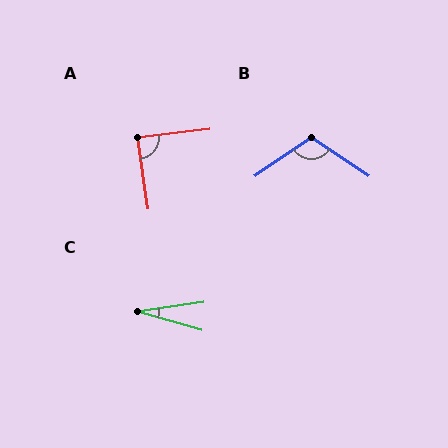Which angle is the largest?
B, at approximately 112 degrees.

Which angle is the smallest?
C, at approximately 25 degrees.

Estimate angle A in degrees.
Approximately 88 degrees.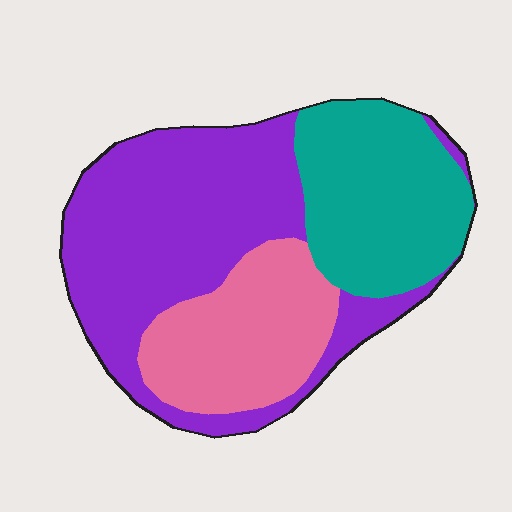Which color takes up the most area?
Purple, at roughly 50%.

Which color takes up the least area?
Pink, at roughly 25%.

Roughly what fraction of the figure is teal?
Teal takes up between a quarter and a half of the figure.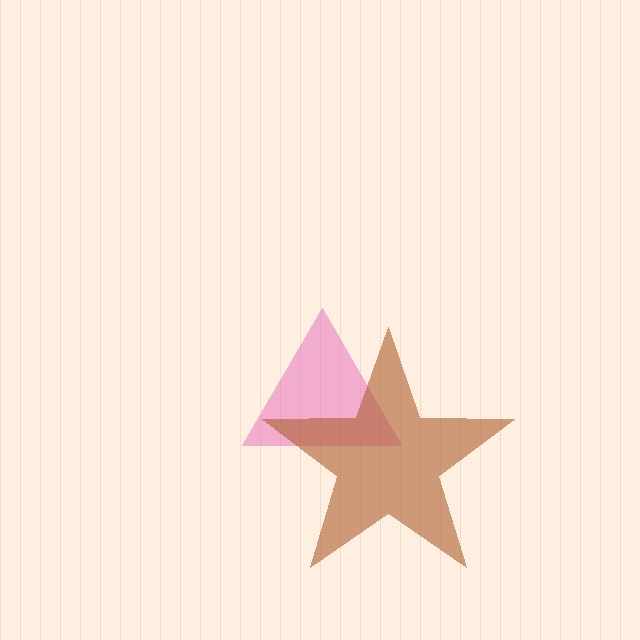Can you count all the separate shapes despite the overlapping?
Yes, there are 2 separate shapes.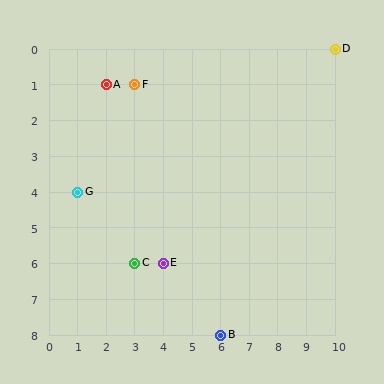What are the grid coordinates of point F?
Point F is at grid coordinates (3, 1).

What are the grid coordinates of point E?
Point E is at grid coordinates (4, 6).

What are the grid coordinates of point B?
Point B is at grid coordinates (6, 8).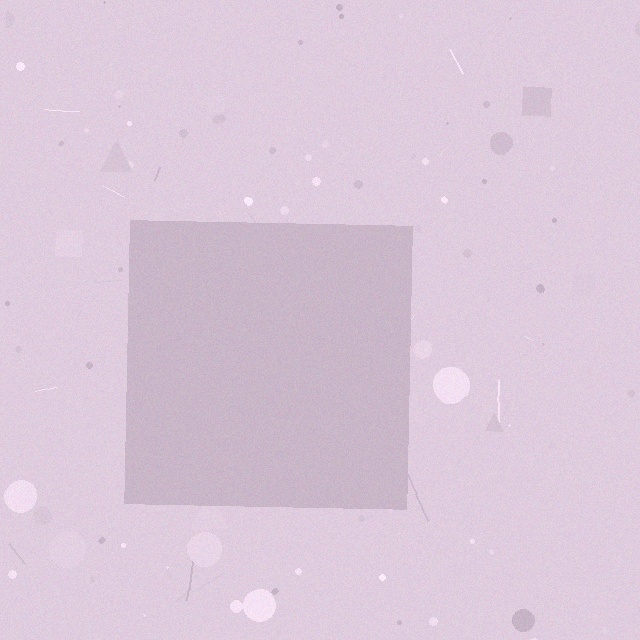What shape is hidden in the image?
A square is hidden in the image.